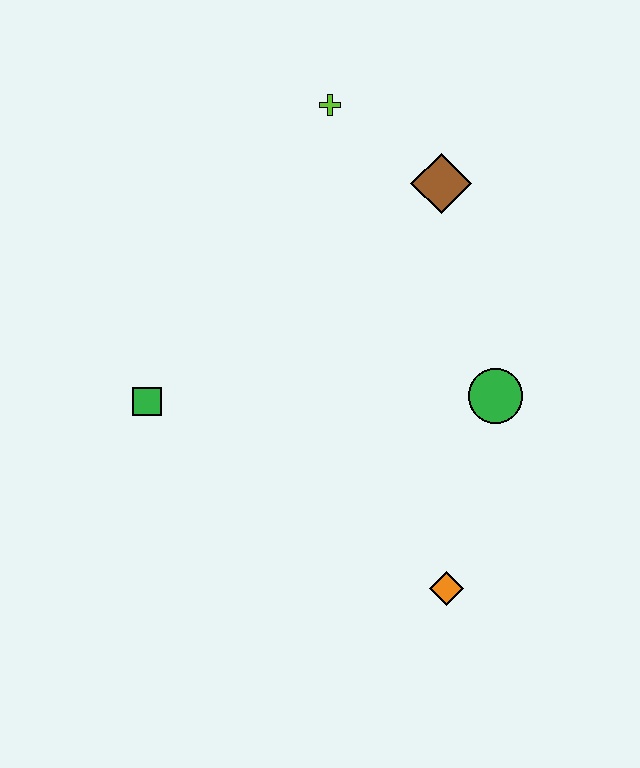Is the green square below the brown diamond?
Yes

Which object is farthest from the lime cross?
The orange diamond is farthest from the lime cross.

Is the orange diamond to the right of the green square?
Yes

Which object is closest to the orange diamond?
The green circle is closest to the orange diamond.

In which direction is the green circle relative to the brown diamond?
The green circle is below the brown diamond.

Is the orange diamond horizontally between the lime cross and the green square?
No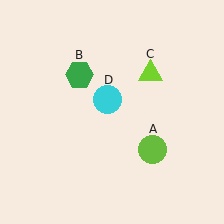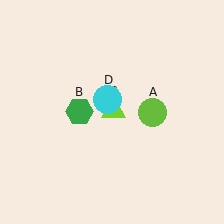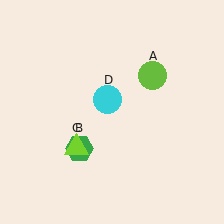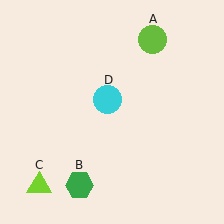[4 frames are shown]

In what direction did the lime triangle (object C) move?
The lime triangle (object C) moved down and to the left.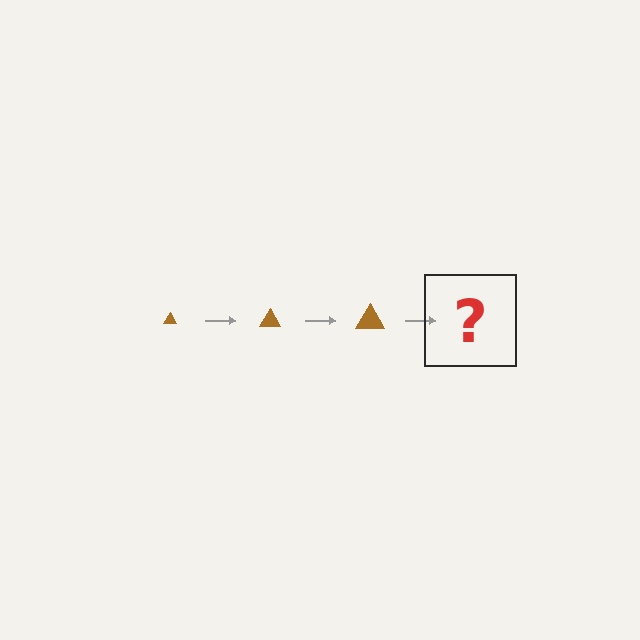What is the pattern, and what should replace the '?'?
The pattern is that the triangle gets progressively larger each step. The '?' should be a brown triangle, larger than the previous one.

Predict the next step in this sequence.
The next step is a brown triangle, larger than the previous one.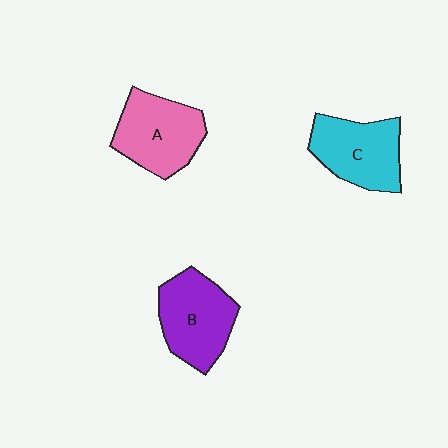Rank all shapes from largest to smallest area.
From largest to smallest: B (purple), A (pink), C (cyan).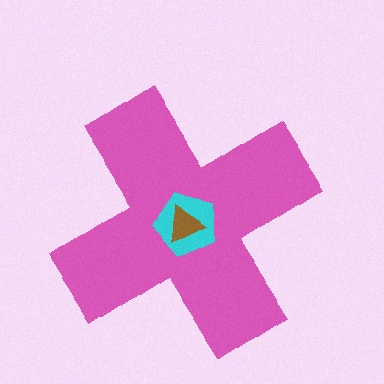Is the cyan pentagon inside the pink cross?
Yes.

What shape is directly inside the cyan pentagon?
The brown triangle.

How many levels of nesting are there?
3.